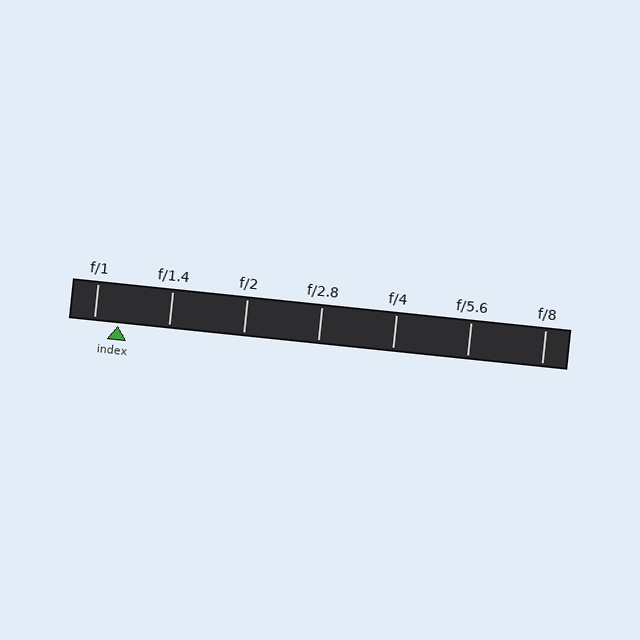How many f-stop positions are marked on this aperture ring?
There are 7 f-stop positions marked.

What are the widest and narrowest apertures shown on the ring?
The widest aperture shown is f/1 and the narrowest is f/8.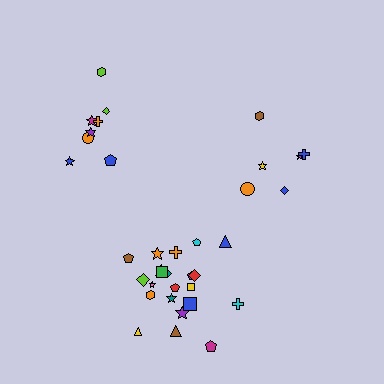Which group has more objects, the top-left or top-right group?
The top-left group.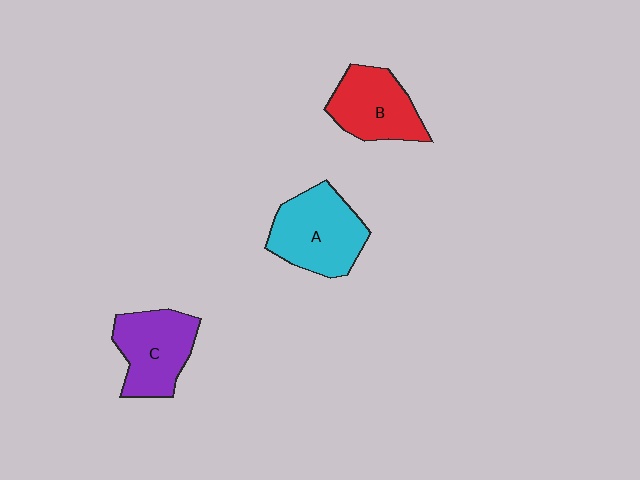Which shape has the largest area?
Shape A (cyan).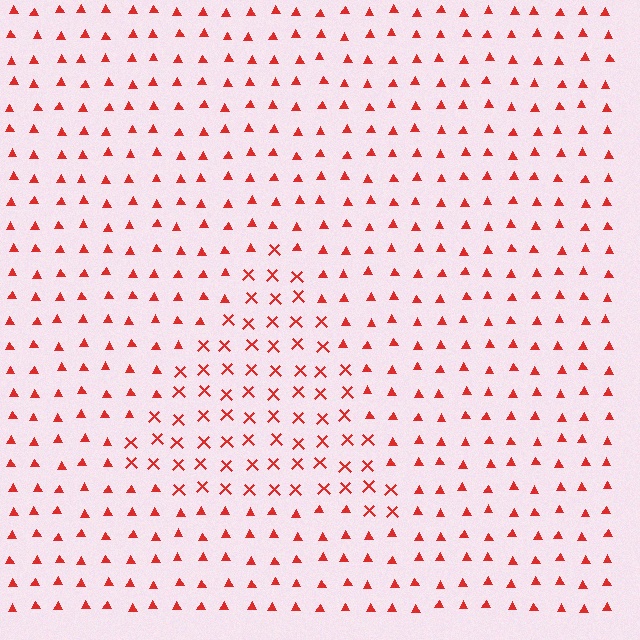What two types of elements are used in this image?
The image uses X marks inside the triangle region and triangles outside it.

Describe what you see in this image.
The image is filled with small red elements arranged in a uniform grid. A triangle-shaped region contains X marks, while the surrounding area contains triangles. The boundary is defined purely by the change in element shape.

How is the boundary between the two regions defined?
The boundary is defined by a change in element shape: X marks inside vs. triangles outside. All elements share the same color and spacing.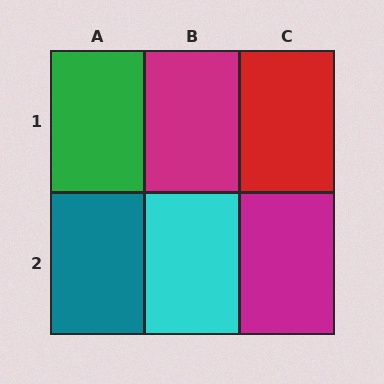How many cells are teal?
1 cell is teal.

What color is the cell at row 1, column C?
Red.